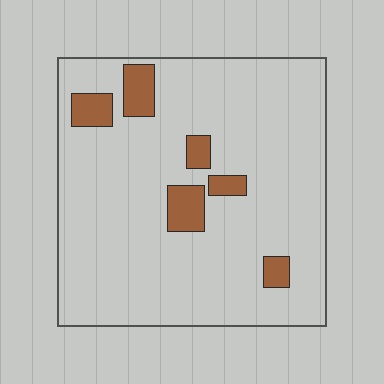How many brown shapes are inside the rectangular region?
6.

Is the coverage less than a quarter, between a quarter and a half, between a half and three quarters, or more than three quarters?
Less than a quarter.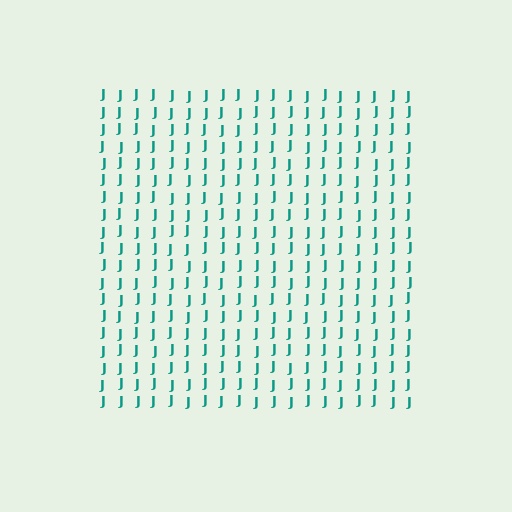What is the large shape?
The large shape is a square.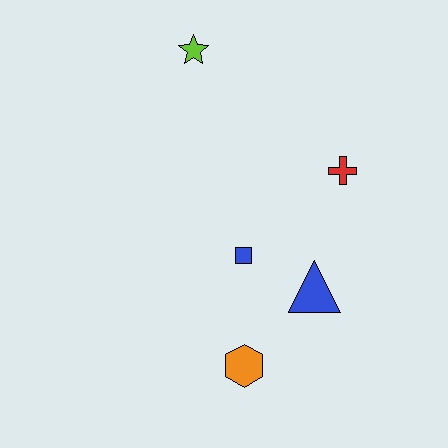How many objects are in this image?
There are 5 objects.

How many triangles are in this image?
There is 1 triangle.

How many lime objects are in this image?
There is 1 lime object.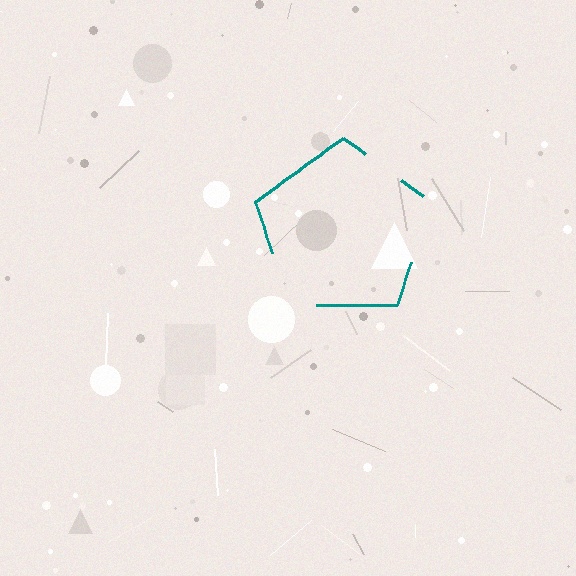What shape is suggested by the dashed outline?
The dashed outline suggests a pentagon.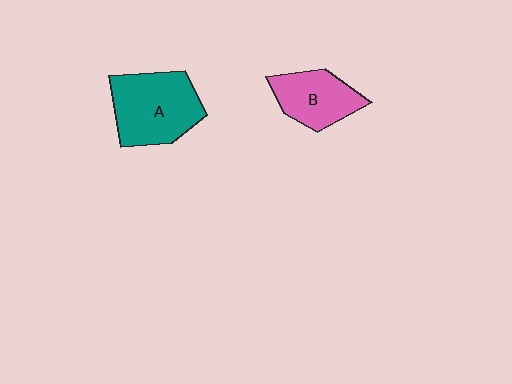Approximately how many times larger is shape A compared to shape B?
Approximately 1.4 times.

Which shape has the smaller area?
Shape B (pink).